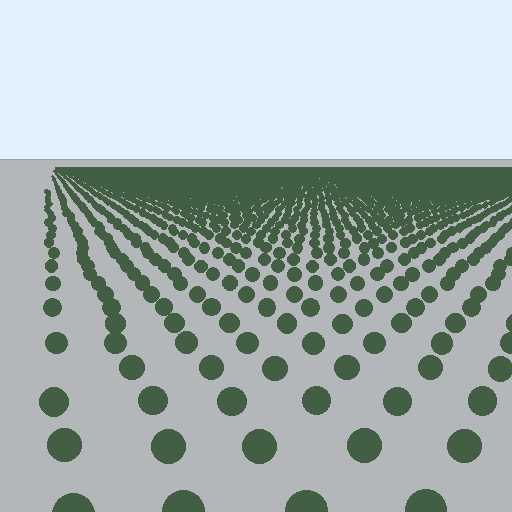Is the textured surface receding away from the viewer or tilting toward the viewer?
The surface is receding away from the viewer. Texture elements get smaller and denser toward the top.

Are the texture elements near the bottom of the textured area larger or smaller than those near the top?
Larger. Near the bottom, elements are closer to the viewer and appear at a bigger on-screen size.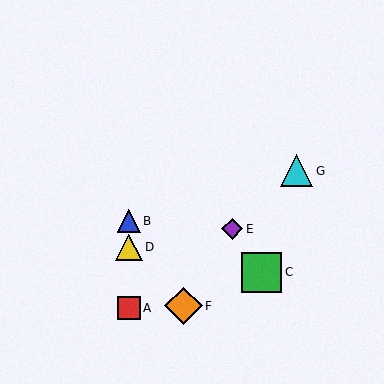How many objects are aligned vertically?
3 objects (A, B, D) are aligned vertically.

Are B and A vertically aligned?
Yes, both are at x≈129.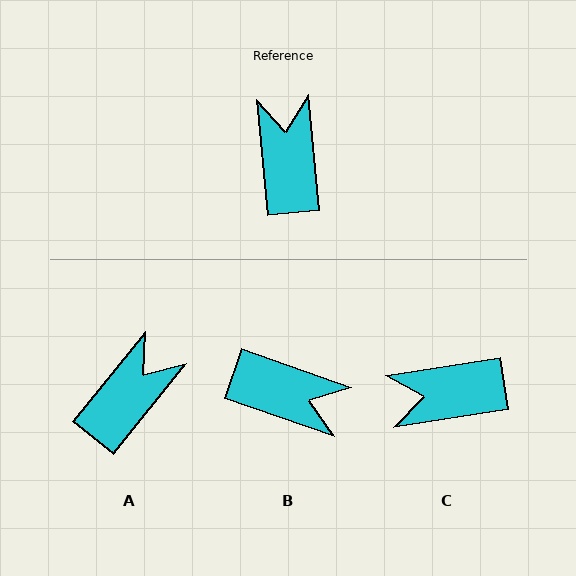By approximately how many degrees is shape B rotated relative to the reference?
Approximately 115 degrees clockwise.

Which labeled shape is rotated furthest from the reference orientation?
B, about 115 degrees away.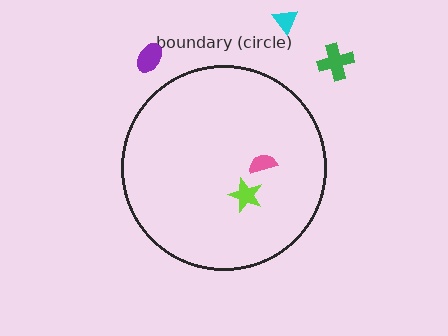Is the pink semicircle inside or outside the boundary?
Inside.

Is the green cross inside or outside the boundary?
Outside.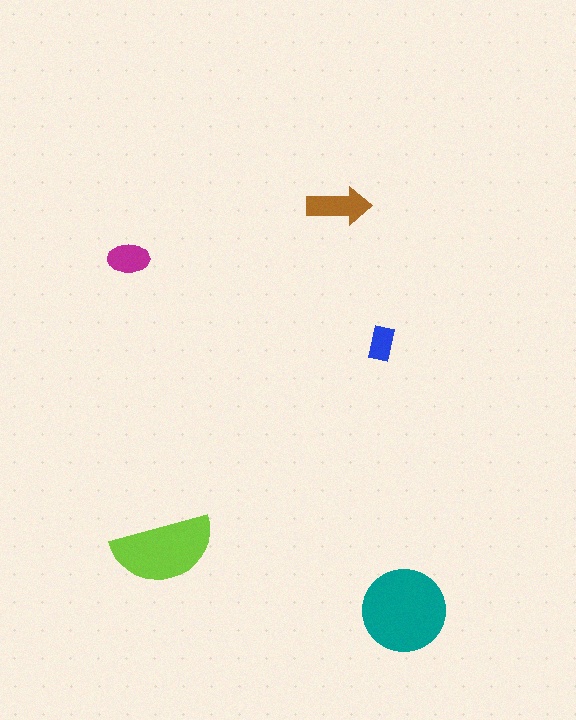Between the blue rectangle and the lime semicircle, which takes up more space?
The lime semicircle.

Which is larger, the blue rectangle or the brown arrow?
The brown arrow.